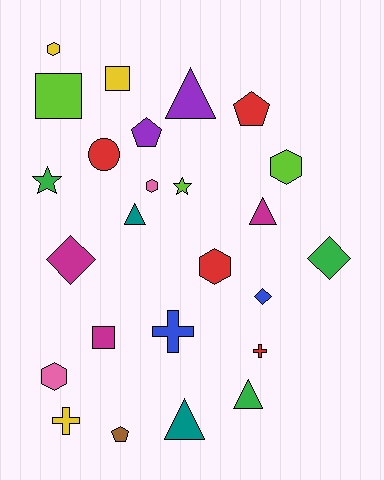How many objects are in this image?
There are 25 objects.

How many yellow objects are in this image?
There are 3 yellow objects.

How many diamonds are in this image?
There are 3 diamonds.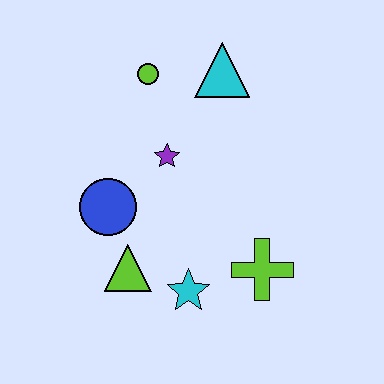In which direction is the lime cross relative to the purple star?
The lime cross is below the purple star.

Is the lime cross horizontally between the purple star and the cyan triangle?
No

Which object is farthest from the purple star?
The lime cross is farthest from the purple star.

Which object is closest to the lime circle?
The cyan triangle is closest to the lime circle.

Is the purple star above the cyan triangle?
No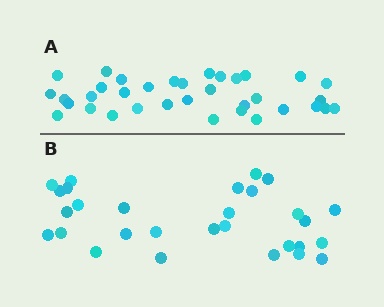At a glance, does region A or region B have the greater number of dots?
Region A (the top region) has more dots.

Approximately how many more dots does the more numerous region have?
Region A has about 6 more dots than region B.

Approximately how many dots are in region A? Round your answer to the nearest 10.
About 40 dots. (The exact count is 35, which rounds to 40.)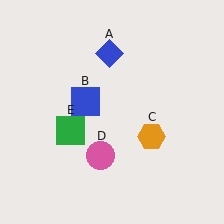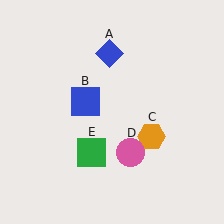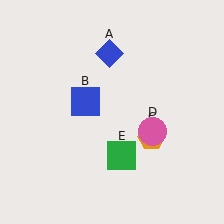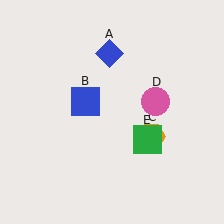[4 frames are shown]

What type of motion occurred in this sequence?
The pink circle (object D), green square (object E) rotated counterclockwise around the center of the scene.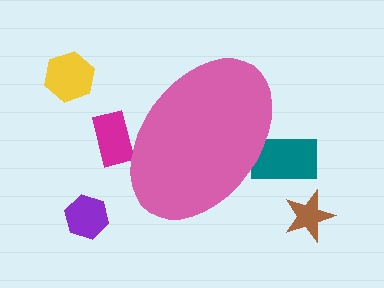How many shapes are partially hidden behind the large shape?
2 shapes are partially hidden.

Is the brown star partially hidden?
No, the brown star is fully visible.